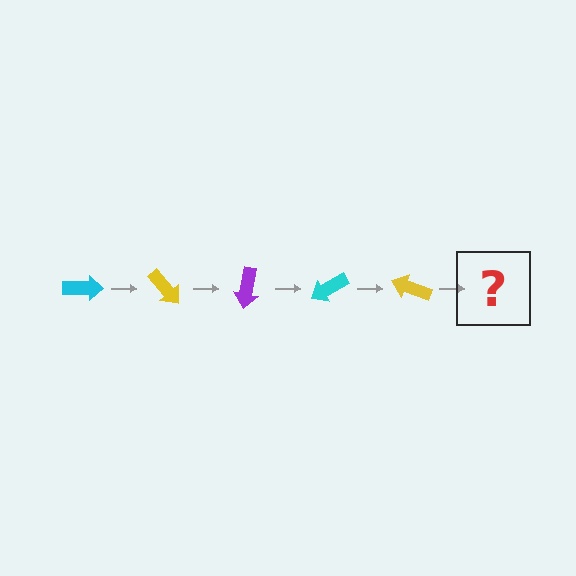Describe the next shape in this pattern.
It should be a purple arrow, rotated 250 degrees from the start.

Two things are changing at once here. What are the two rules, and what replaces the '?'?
The two rules are that it rotates 50 degrees each step and the color cycles through cyan, yellow, and purple. The '?' should be a purple arrow, rotated 250 degrees from the start.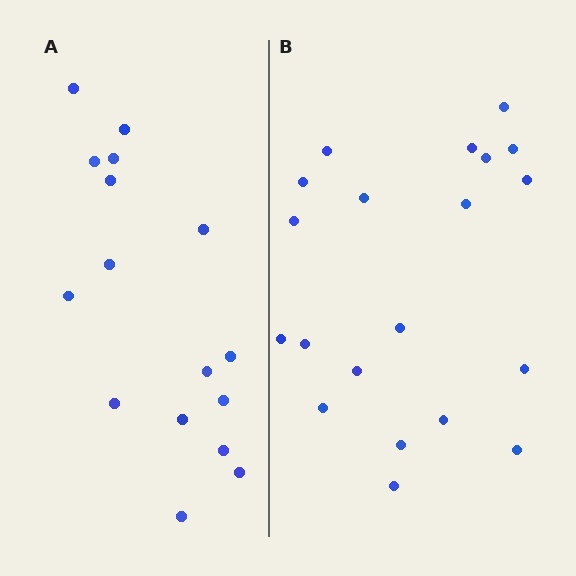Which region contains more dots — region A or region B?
Region B (the right region) has more dots.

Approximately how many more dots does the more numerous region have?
Region B has about 4 more dots than region A.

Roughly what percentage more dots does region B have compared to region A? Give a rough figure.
About 25% more.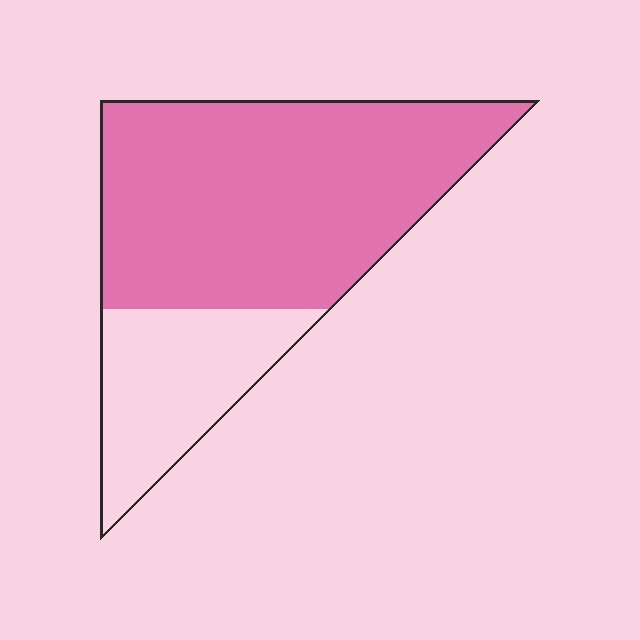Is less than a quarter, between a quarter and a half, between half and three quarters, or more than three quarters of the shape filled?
Between half and three quarters.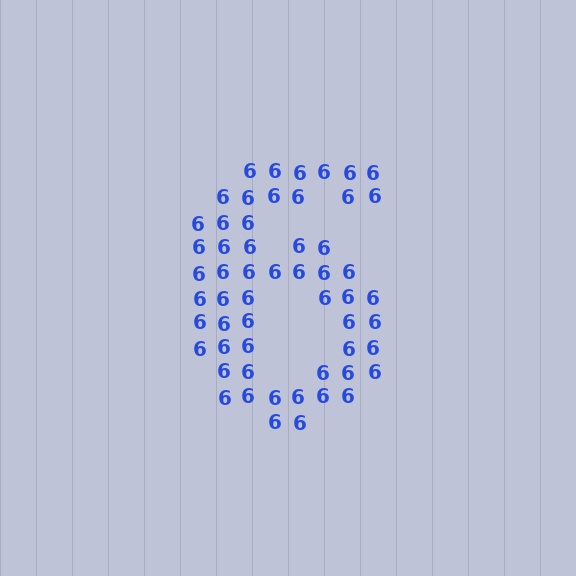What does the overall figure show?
The overall figure shows the digit 6.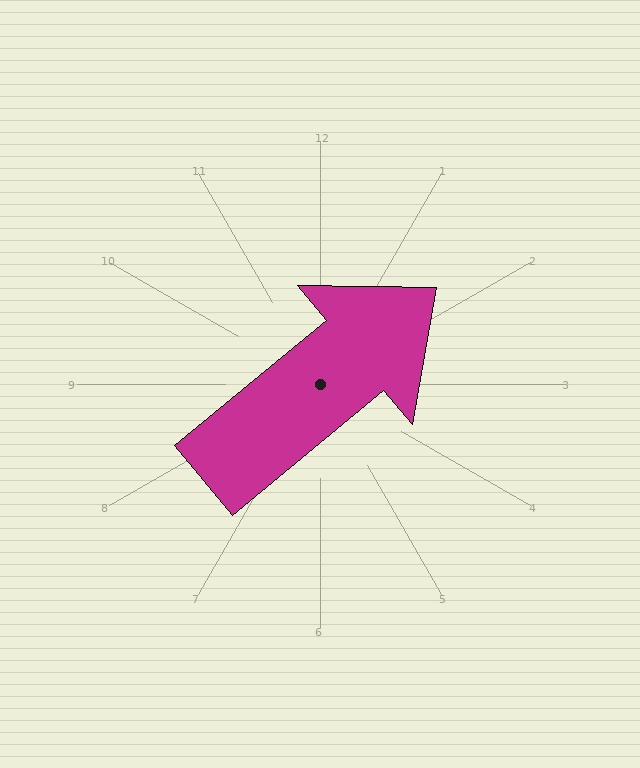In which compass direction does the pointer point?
Northeast.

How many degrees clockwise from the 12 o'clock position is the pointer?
Approximately 50 degrees.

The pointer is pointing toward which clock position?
Roughly 2 o'clock.